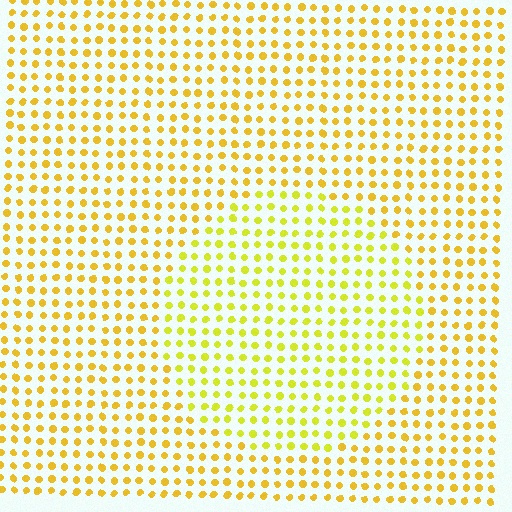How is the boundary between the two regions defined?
The boundary is defined purely by a slight shift in hue (about 21 degrees). Spacing, size, and orientation are identical on both sides.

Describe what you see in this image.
The image is filled with small yellow elements in a uniform arrangement. A circle-shaped region is visible where the elements are tinted to a slightly different hue, forming a subtle color boundary.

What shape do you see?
I see a circle.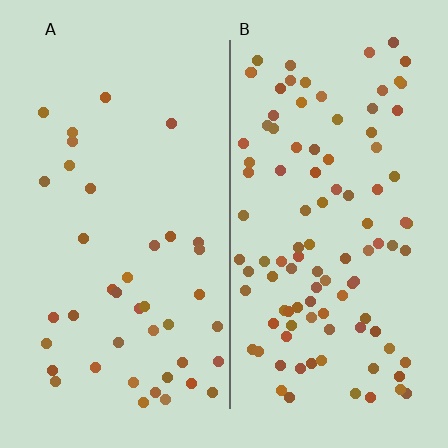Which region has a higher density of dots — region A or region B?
B (the right).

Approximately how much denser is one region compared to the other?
Approximately 2.5× — region B over region A.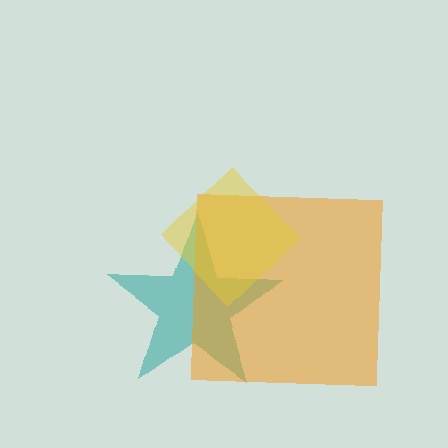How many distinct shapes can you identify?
There are 3 distinct shapes: a teal star, an orange square, a yellow diamond.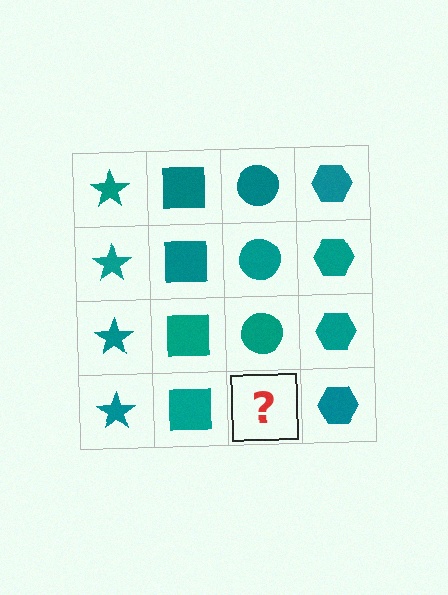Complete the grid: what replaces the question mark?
The question mark should be replaced with a teal circle.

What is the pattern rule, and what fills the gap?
The rule is that each column has a consistent shape. The gap should be filled with a teal circle.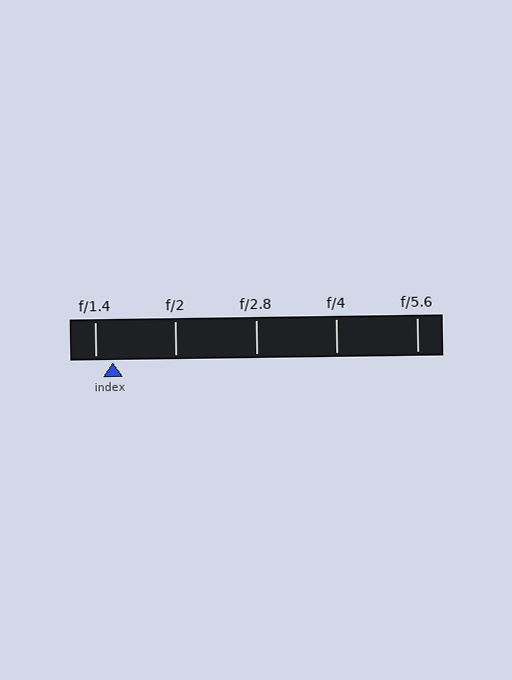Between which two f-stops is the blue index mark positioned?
The index mark is between f/1.4 and f/2.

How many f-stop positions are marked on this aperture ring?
There are 5 f-stop positions marked.